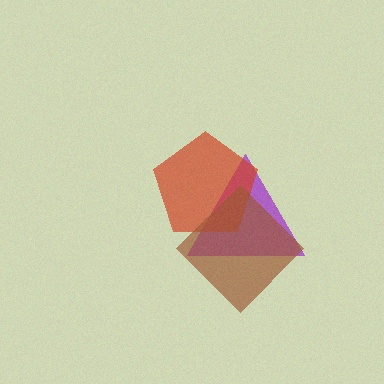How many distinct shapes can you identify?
There are 3 distinct shapes: a purple triangle, a red pentagon, a brown diamond.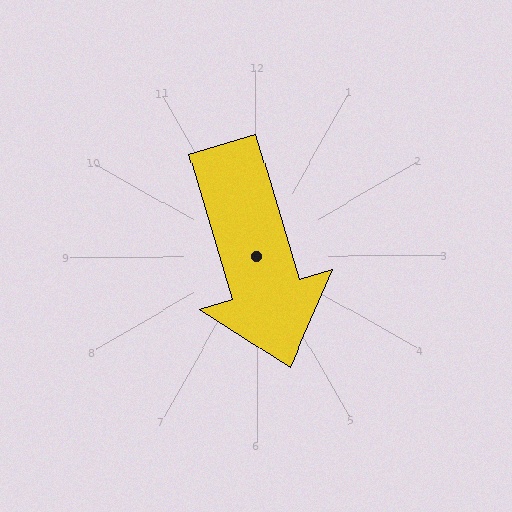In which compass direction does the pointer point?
South.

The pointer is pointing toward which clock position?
Roughly 5 o'clock.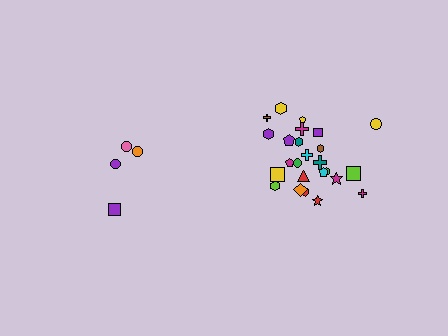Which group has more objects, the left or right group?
The right group.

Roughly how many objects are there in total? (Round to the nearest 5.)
Roughly 30 objects in total.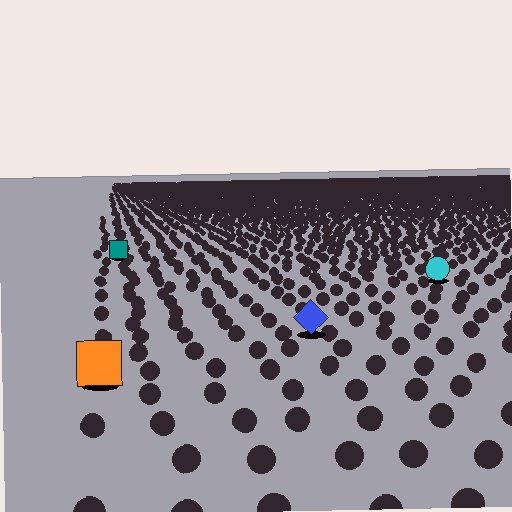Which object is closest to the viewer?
The orange square is closest. The texture marks near it are larger and more spread out.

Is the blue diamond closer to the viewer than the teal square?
Yes. The blue diamond is closer — you can tell from the texture gradient: the ground texture is coarser near it.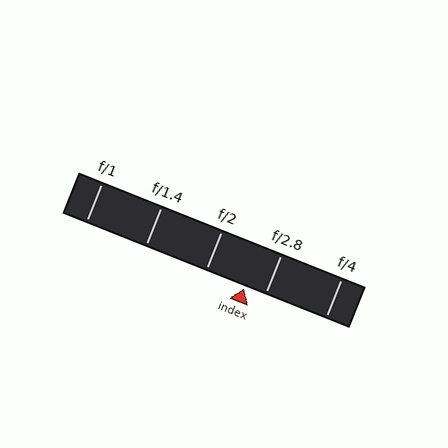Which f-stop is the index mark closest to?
The index mark is closest to f/2.8.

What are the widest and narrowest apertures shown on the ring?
The widest aperture shown is f/1 and the narrowest is f/4.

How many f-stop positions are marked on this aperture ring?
There are 5 f-stop positions marked.